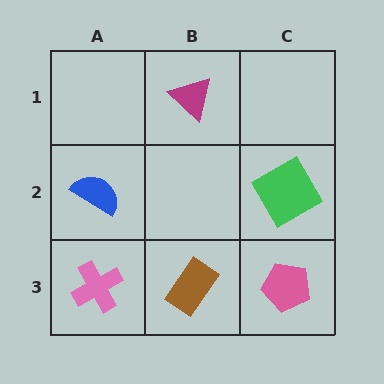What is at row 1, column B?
A magenta triangle.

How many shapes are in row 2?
2 shapes.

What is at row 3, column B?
A brown rectangle.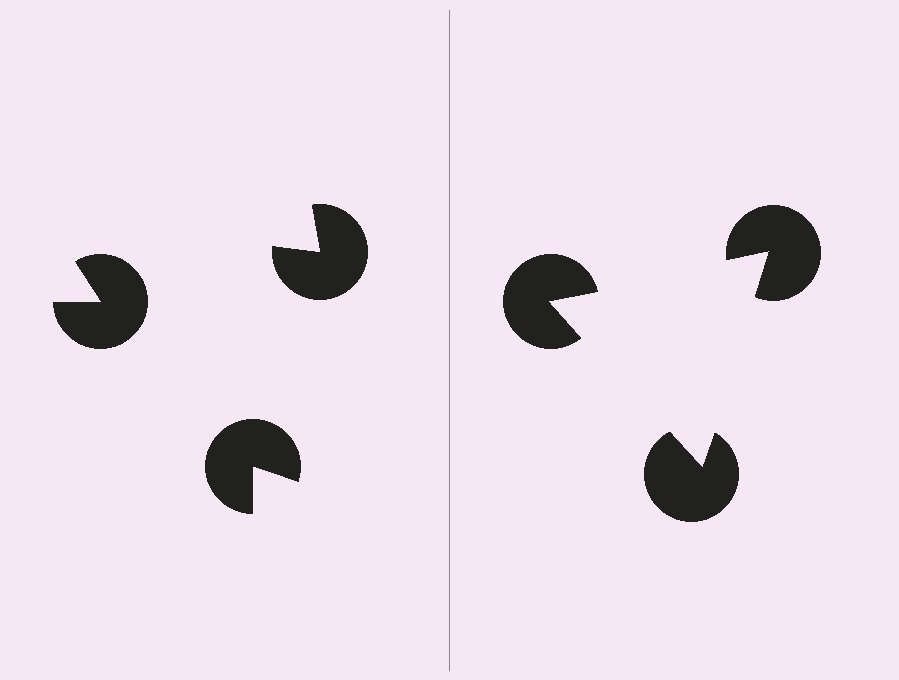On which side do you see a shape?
An illusory triangle appears on the right side. On the left side the wedge cuts are rotated, so no coherent shape forms.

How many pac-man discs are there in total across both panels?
6 — 3 on each side.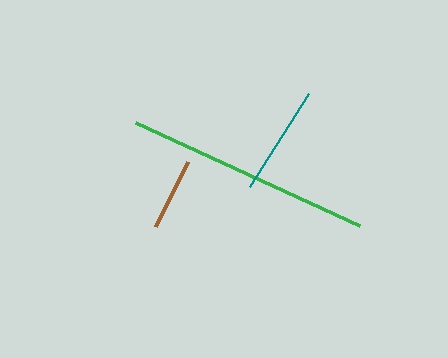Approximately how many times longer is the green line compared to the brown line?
The green line is approximately 3.4 times the length of the brown line.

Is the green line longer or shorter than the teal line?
The green line is longer than the teal line.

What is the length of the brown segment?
The brown segment is approximately 72 pixels long.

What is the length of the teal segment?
The teal segment is approximately 110 pixels long.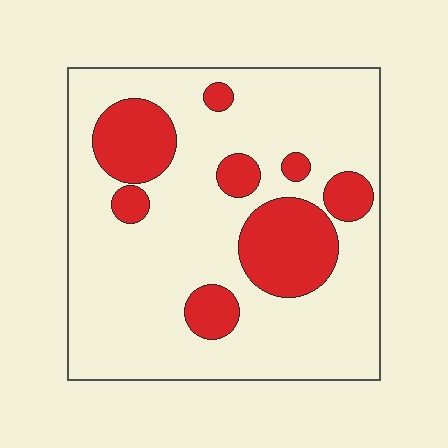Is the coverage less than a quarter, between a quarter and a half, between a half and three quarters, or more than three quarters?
Less than a quarter.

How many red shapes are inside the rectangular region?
8.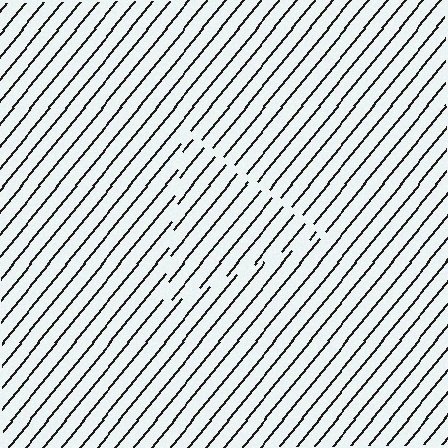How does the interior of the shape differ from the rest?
The interior of the shape contains the same grating, shifted by half a period — the contour is defined by the phase discontinuity where line-ends from the inner and outer gratings abut.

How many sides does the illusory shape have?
3 sides — the line-ends trace a triangle.